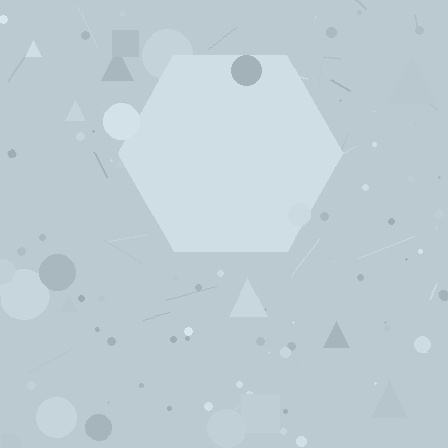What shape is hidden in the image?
A hexagon is hidden in the image.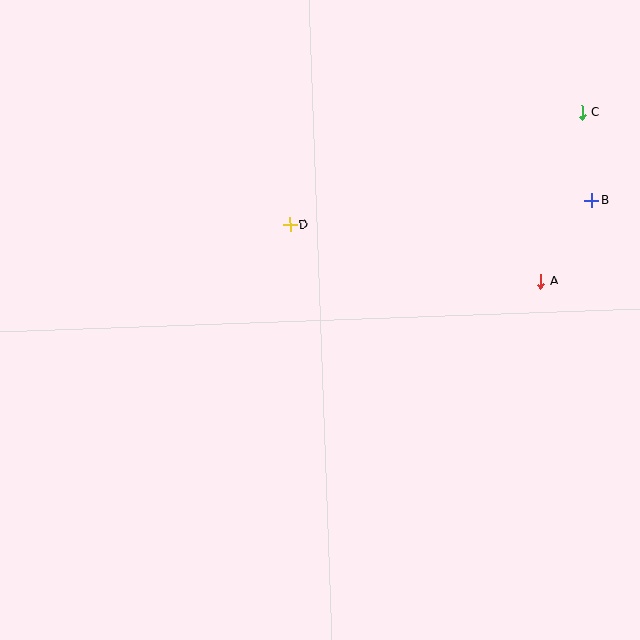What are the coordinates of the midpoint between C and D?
The midpoint between C and D is at (436, 169).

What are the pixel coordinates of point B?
Point B is at (592, 200).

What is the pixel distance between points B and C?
The distance between B and C is 88 pixels.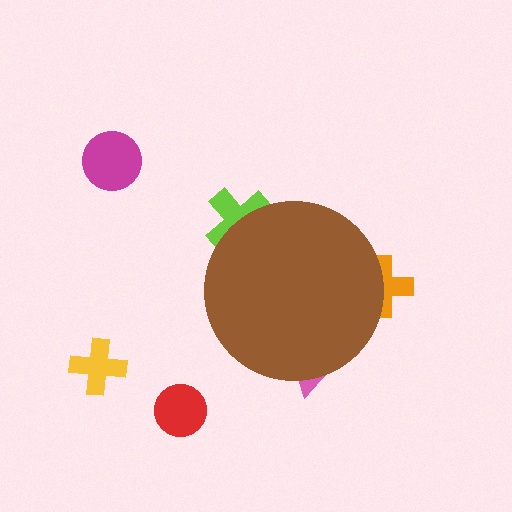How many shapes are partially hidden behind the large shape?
3 shapes are partially hidden.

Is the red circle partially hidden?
No, the red circle is fully visible.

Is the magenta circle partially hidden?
No, the magenta circle is fully visible.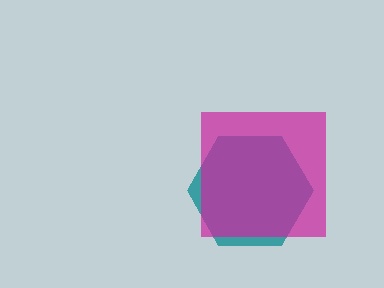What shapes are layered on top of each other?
The layered shapes are: a teal hexagon, a magenta square.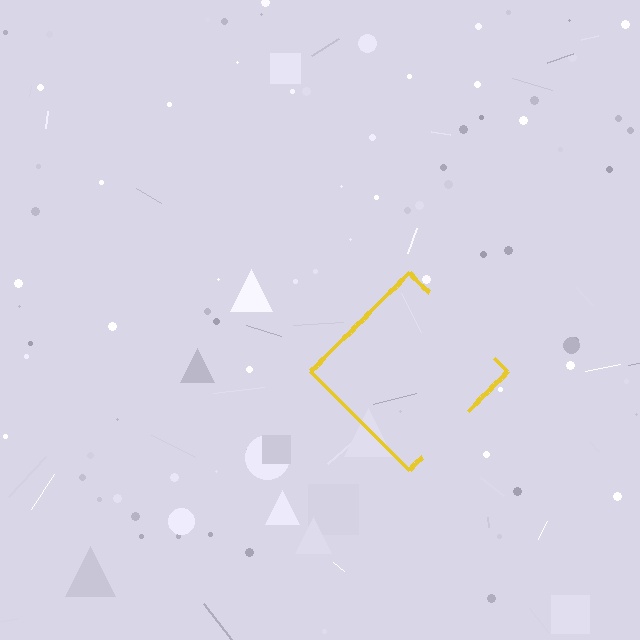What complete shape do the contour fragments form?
The contour fragments form a diamond.